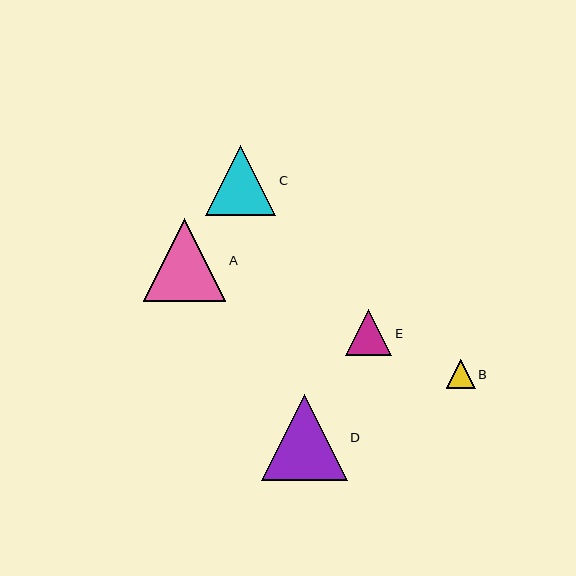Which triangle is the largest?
Triangle D is the largest with a size of approximately 85 pixels.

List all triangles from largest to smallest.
From largest to smallest: D, A, C, E, B.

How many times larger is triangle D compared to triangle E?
Triangle D is approximately 1.9 times the size of triangle E.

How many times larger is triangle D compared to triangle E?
Triangle D is approximately 1.9 times the size of triangle E.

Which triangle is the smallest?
Triangle B is the smallest with a size of approximately 29 pixels.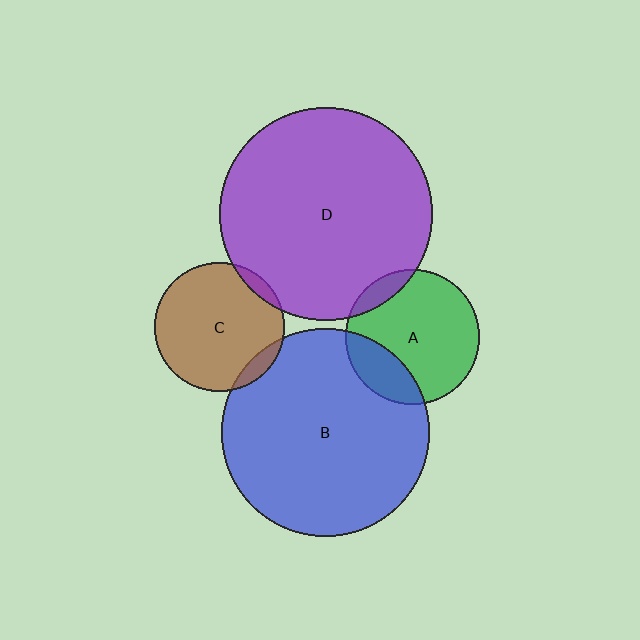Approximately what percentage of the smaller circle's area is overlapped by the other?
Approximately 10%.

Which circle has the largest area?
Circle D (purple).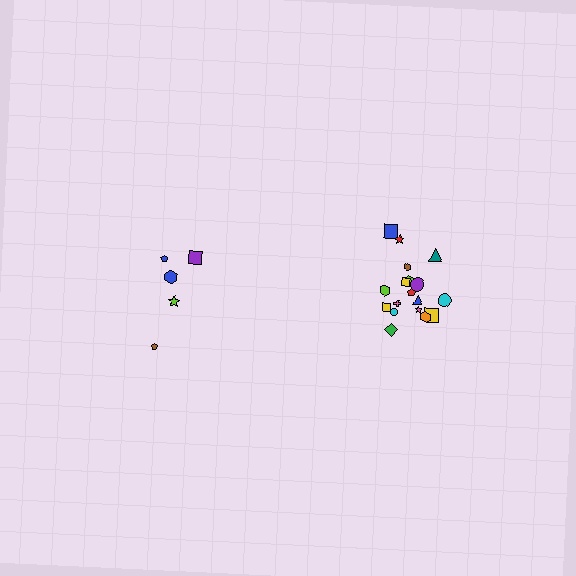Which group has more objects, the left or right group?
The right group.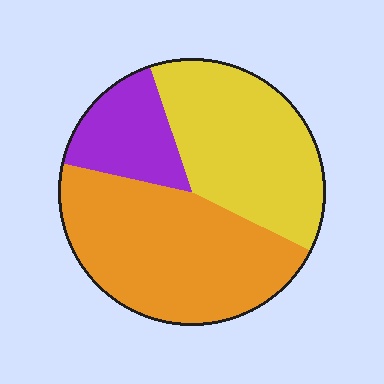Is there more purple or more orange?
Orange.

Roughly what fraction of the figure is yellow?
Yellow covers about 35% of the figure.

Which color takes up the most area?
Orange, at roughly 45%.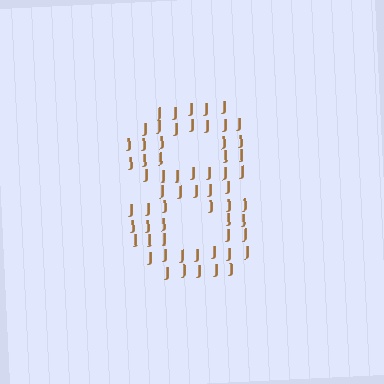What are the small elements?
The small elements are letter J's.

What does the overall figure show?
The overall figure shows the digit 8.